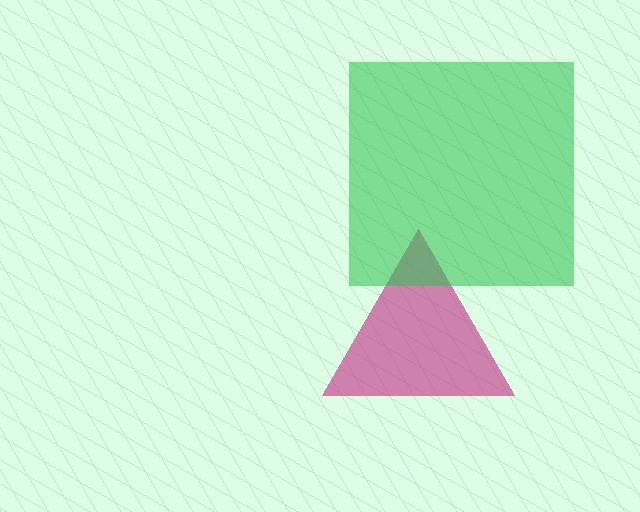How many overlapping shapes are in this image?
There are 2 overlapping shapes in the image.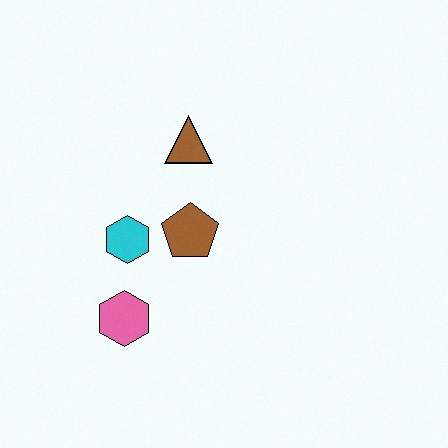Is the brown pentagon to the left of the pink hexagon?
No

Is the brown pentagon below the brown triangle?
Yes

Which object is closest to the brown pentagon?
The cyan hexagon is closest to the brown pentagon.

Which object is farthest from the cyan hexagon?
The brown triangle is farthest from the cyan hexagon.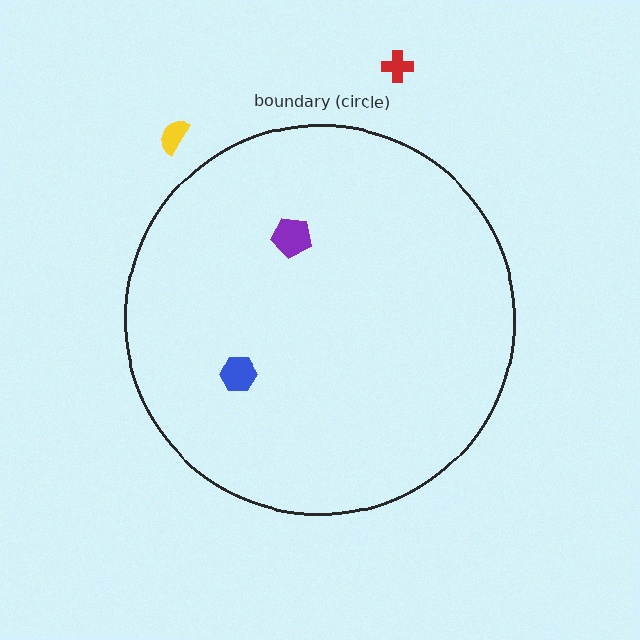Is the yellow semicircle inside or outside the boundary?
Outside.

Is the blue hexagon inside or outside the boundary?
Inside.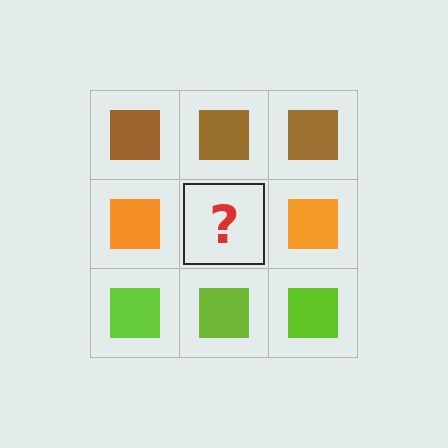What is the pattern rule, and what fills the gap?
The rule is that each row has a consistent color. The gap should be filled with an orange square.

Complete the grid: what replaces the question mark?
The question mark should be replaced with an orange square.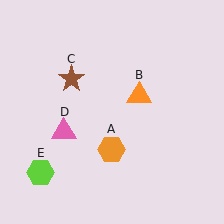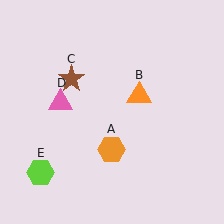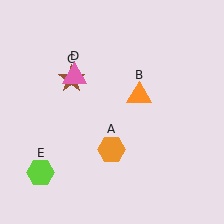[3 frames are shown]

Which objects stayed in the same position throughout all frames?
Orange hexagon (object A) and orange triangle (object B) and brown star (object C) and lime hexagon (object E) remained stationary.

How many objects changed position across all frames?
1 object changed position: pink triangle (object D).